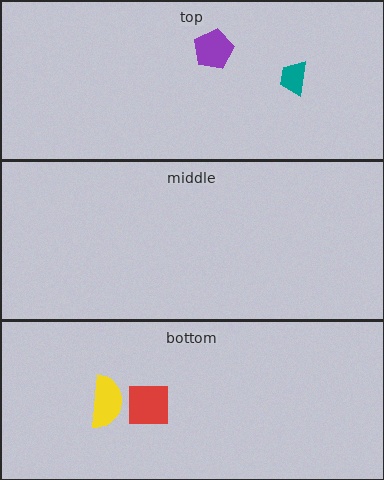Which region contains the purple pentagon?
The top region.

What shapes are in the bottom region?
The red square, the yellow semicircle.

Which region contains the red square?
The bottom region.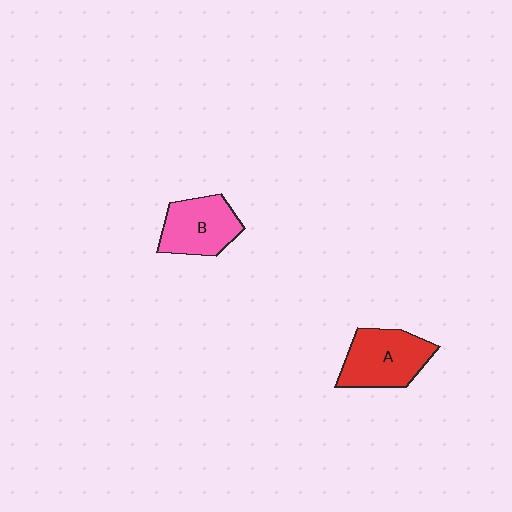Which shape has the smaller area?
Shape B (pink).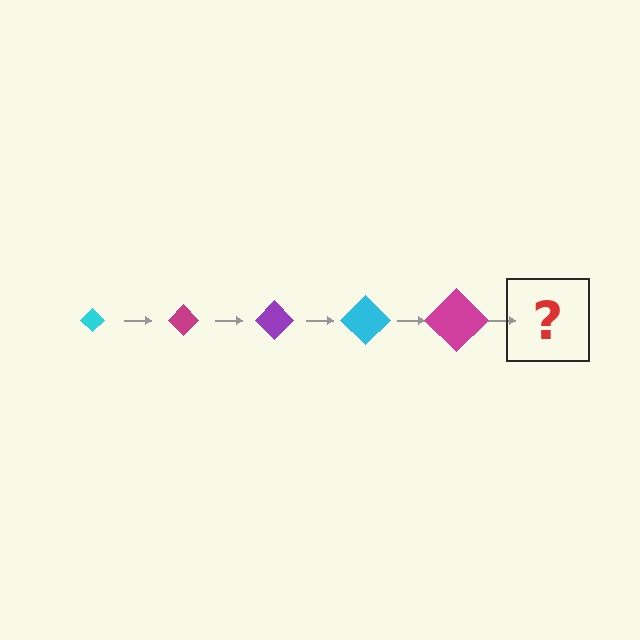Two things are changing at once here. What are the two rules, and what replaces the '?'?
The two rules are that the diamond grows larger each step and the color cycles through cyan, magenta, and purple. The '?' should be a purple diamond, larger than the previous one.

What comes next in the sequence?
The next element should be a purple diamond, larger than the previous one.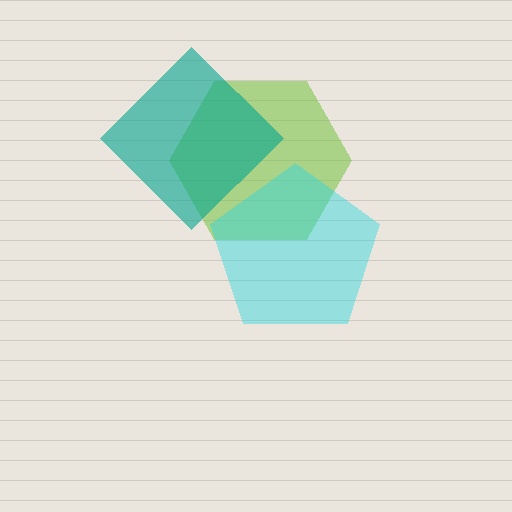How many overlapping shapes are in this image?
There are 3 overlapping shapes in the image.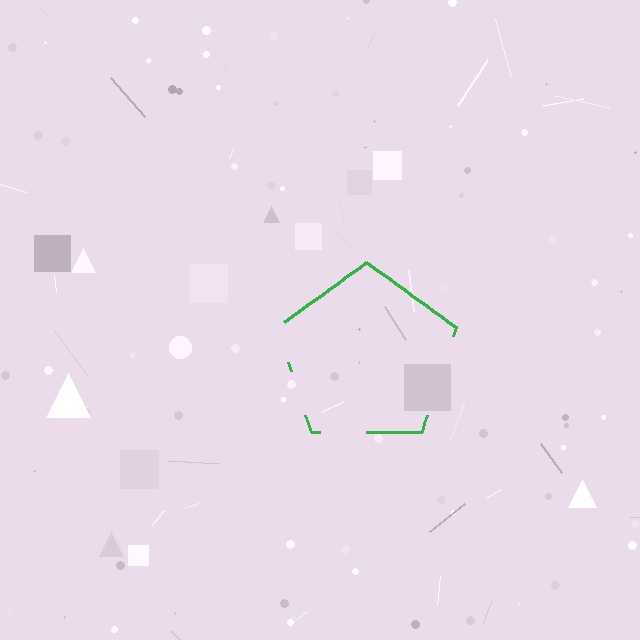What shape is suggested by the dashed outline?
The dashed outline suggests a pentagon.